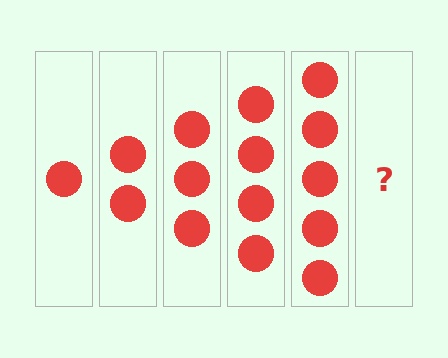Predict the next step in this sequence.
The next step is 6 circles.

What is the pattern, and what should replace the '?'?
The pattern is that each step adds one more circle. The '?' should be 6 circles.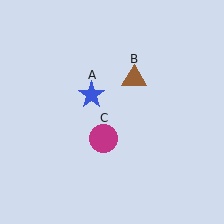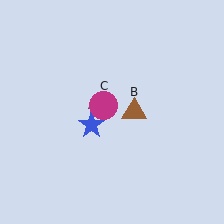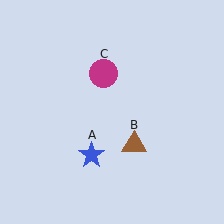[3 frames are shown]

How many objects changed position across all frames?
3 objects changed position: blue star (object A), brown triangle (object B), magenta circle (object C).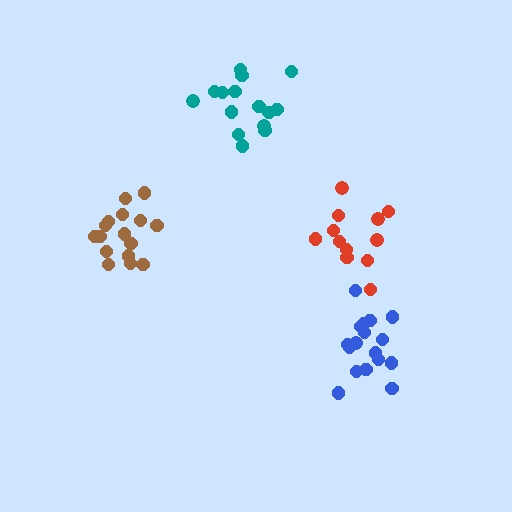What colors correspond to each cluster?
The clusters are colored: teal, red, brown, blue.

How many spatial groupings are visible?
There are 4 spatial groupings.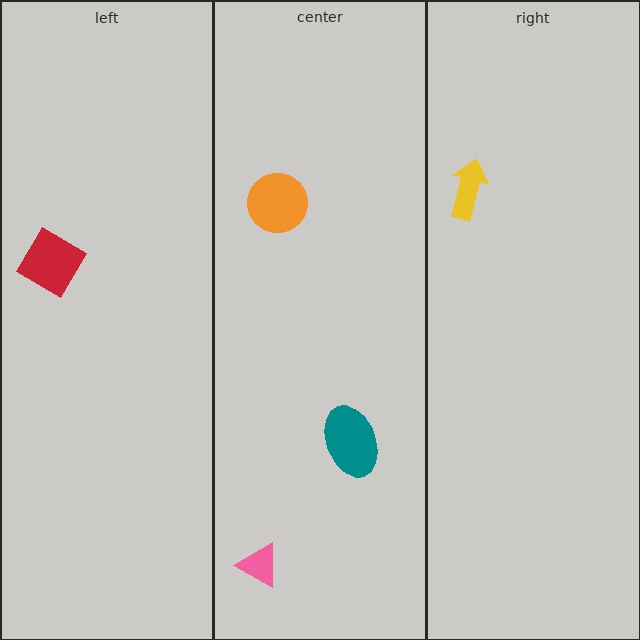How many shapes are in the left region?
1.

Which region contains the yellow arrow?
The right region.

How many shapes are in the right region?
1.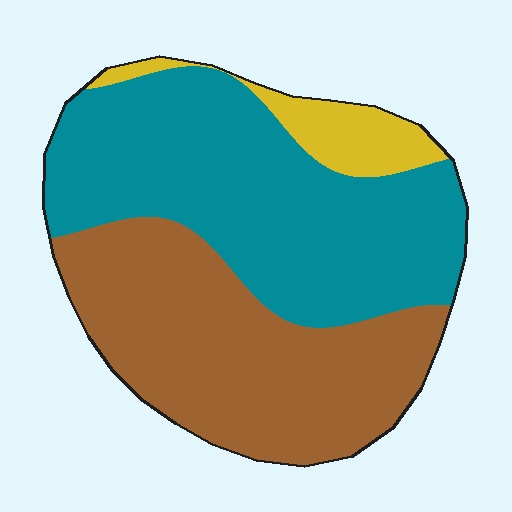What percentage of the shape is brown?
Brown covers about 40% of the shape.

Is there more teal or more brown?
Teal.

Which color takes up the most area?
Teal, at roughly 50%.